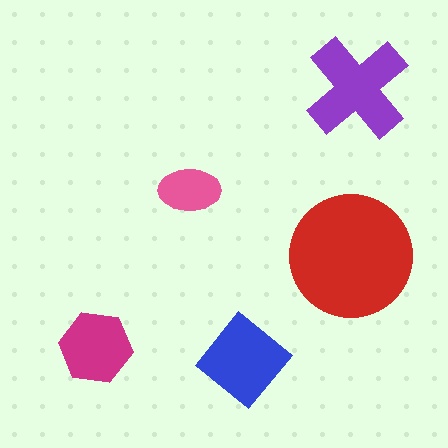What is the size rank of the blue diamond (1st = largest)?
3rd.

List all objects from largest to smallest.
The red circle, the purple cross, the blue diamond, the magenta hexagon, the pink ellipse.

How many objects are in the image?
There are 5 objects in the image.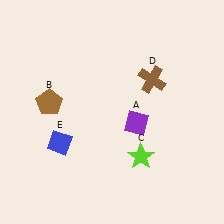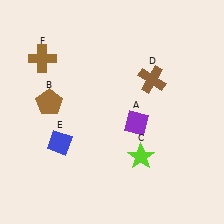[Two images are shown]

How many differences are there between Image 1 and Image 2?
There is 1 difference between the two images.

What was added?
A brown cross (F) was added in Image 2.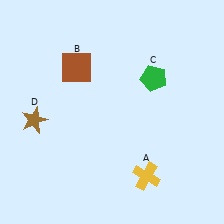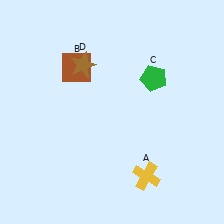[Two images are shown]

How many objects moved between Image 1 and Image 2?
1 object moved between the two images.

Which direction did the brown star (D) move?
The brown star (D) moved up.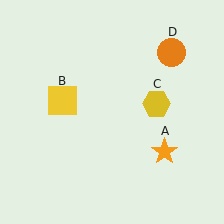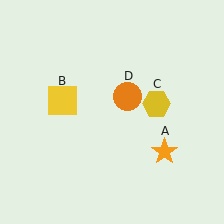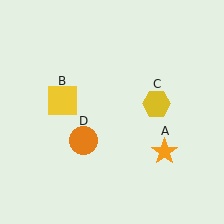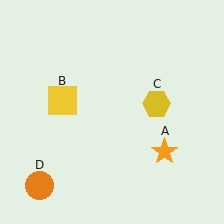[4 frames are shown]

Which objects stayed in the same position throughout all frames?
Orange star (object A) and yellow square (object B) and yellow hexagon (object C) remained stationary.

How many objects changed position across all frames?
1 object changed position: orange circle (object D).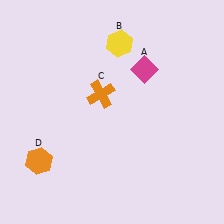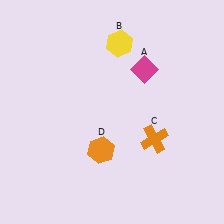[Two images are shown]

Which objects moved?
The objects that moved are: the orange cross (C), the orange hexagon (D).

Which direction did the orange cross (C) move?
The orange cross (C) moved right.